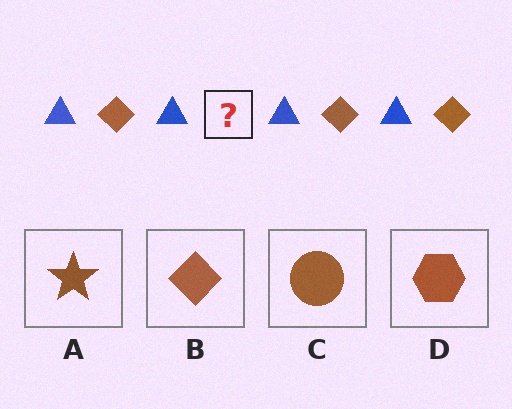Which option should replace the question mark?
Option B.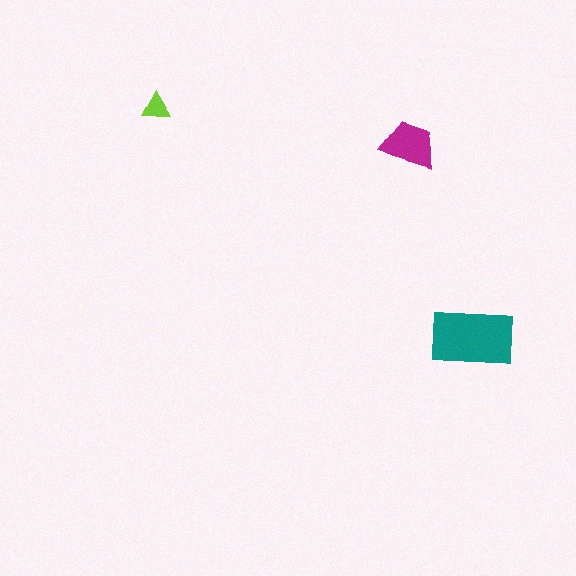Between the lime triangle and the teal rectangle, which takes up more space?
The teal rectangle.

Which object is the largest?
The teal rectangle.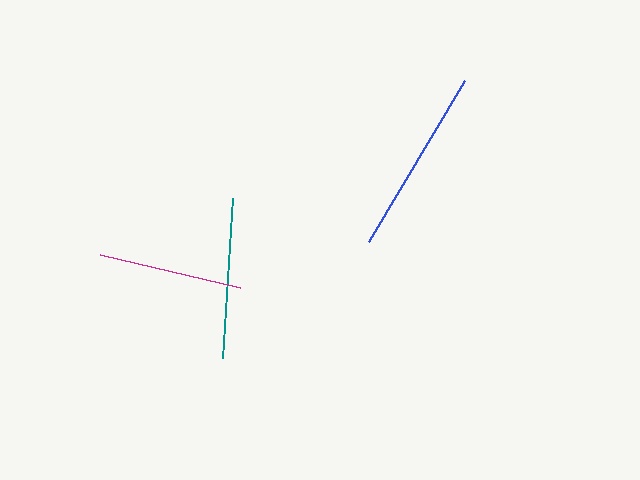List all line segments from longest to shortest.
From longest to shortest: blue, teal, magenta.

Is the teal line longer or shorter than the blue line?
The blue line is longer than the teal line.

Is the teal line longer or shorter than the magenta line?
The teal line is longer than the magenta line.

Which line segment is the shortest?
The magenta line is the shortest at approximately 144 pixels.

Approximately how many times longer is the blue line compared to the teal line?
The blue line is approximately 1.2 times the length of the teal line.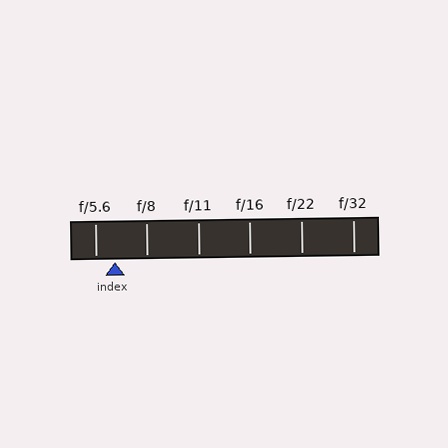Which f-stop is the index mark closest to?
The index mark is closest to f/5.6.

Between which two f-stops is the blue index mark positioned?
The index mark is between f/5.6 and f/8.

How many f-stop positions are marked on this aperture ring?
There are 6 f-stop positions marked.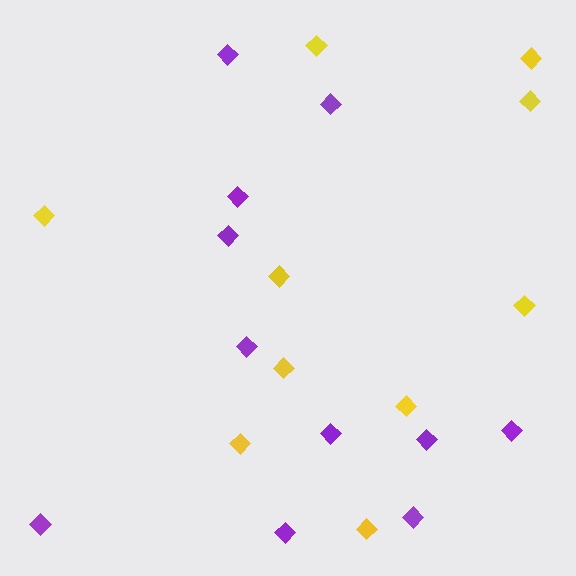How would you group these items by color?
There are 2 groups: one group of purple diamonds (11) and one group of yellow diamonds (10).